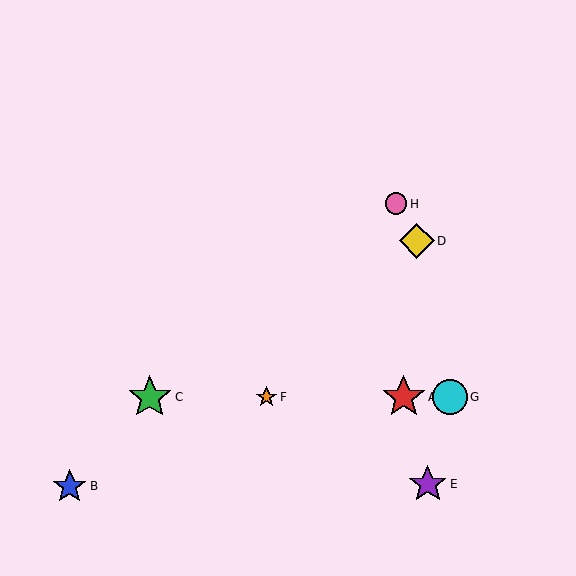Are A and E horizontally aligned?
No, A is at y≈397 and E is at y≈484.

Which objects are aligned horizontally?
Objects A, C, F, G are aligned horizontally.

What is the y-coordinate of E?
Object E is at y≈484.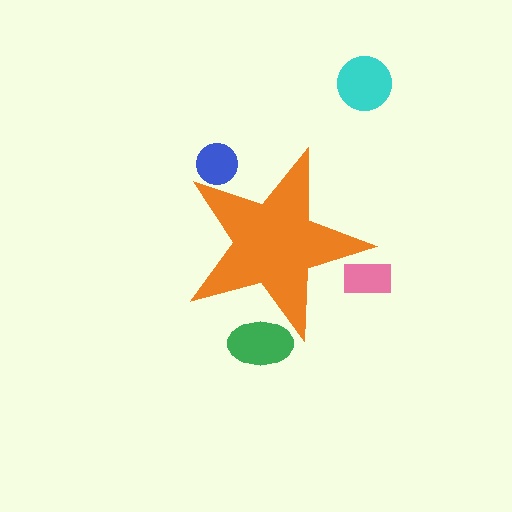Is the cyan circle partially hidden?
No, the cyan circle is fully visible.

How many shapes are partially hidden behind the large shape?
3 shapes are partially hidden.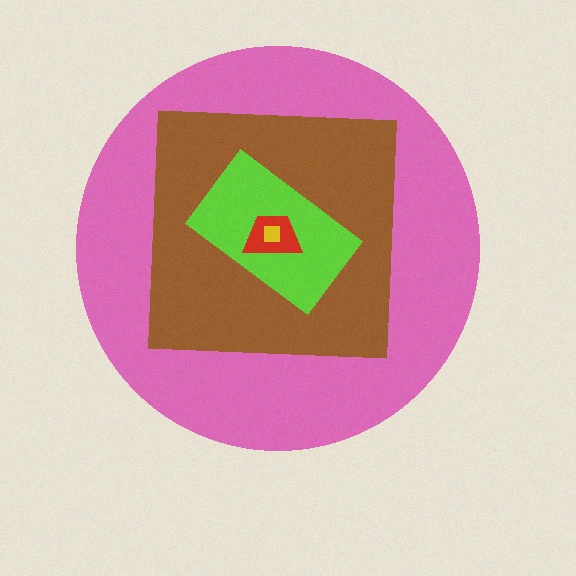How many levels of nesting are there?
5.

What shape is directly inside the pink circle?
The brown square.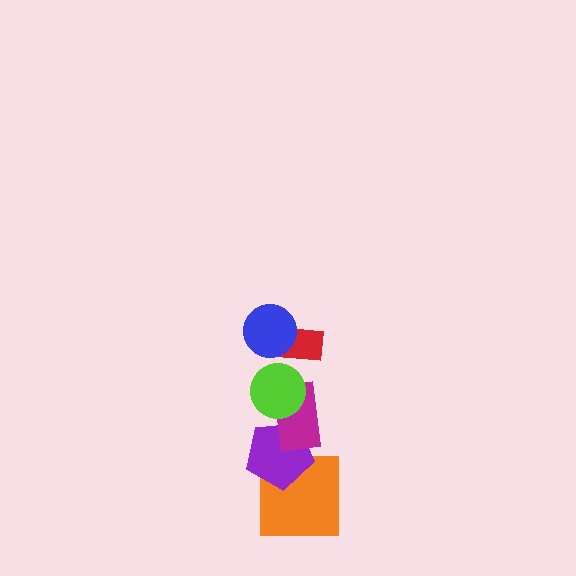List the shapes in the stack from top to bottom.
From top to bottom: the blue circle, the red rectangle, the lime circle, the magenta rectangle, the purple pentagon, the orange square.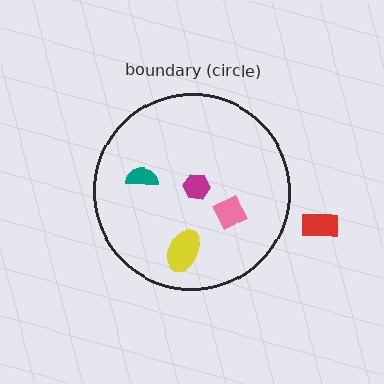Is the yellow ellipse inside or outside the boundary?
Inside.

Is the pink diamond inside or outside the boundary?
Inside.